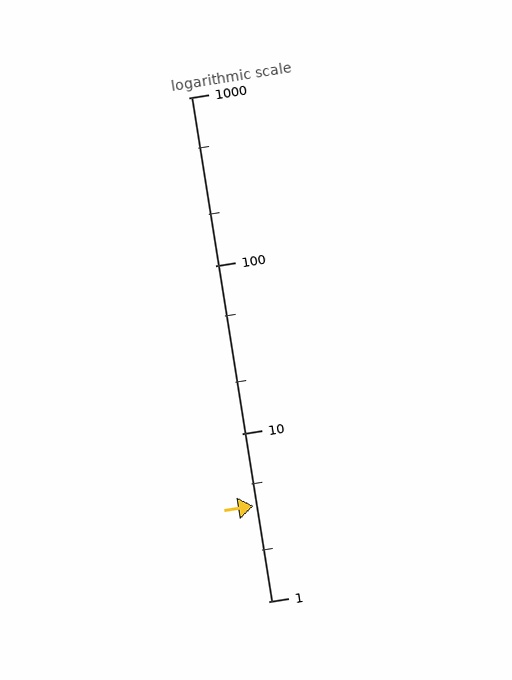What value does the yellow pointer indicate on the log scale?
The pointer indicates approximately 3.7.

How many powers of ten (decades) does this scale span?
The scale spans 3 decades, from 1 to 1000.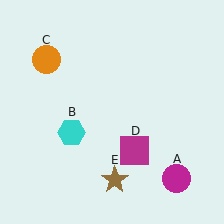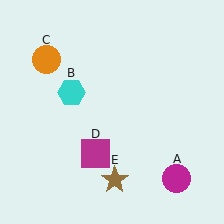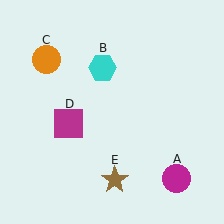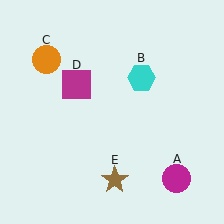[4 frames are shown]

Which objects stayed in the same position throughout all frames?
Magenta circle (object A) and orange circle (object C) and brown star (object E) remained stationary.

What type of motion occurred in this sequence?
The cyan hexagon (object B), magenta square (object D) rotated clockwise around the center of the scene.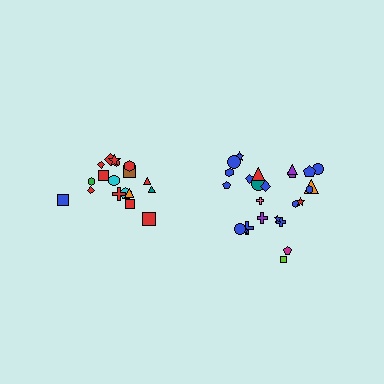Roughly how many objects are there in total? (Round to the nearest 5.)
Roughly 45 objects in total.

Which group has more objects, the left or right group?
The right group.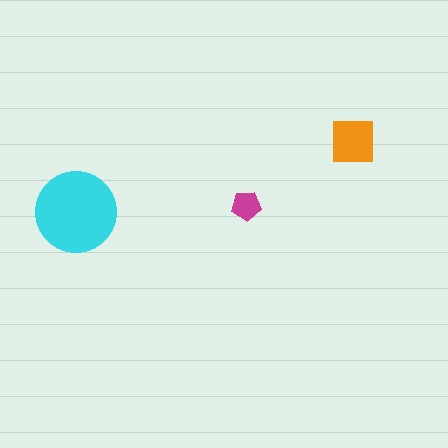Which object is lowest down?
The cyan circle is bottommost.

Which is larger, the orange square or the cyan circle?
The cyan circle.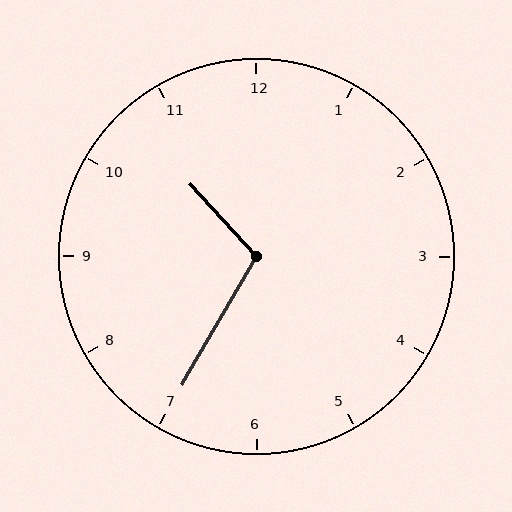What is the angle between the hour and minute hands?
Approximately 108 degrees.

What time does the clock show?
10:35.